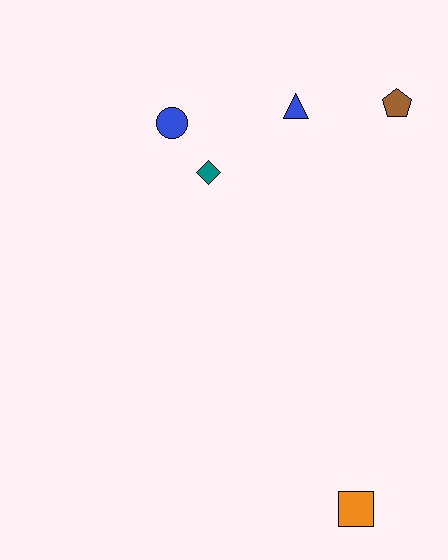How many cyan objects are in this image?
There are no cyan objects.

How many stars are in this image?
There are no stars.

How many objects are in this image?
There are 5 objects.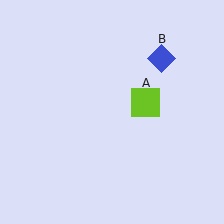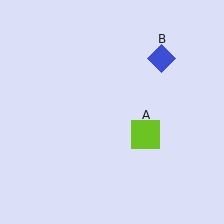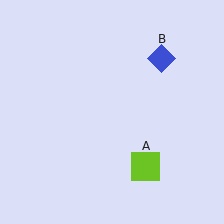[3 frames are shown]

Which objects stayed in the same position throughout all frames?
Blue diamond (object B) remained stationary.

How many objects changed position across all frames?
1 object changed position: lime square (object A).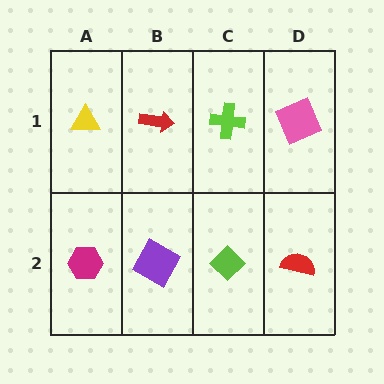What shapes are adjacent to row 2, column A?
A yellow triangle (row 1, column A), a purple square (row 2, column B).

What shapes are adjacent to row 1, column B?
A purple square (row 2, column B), a yellow triangle (row 1, column A), a lime cross (row 1, column C).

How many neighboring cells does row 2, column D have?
2.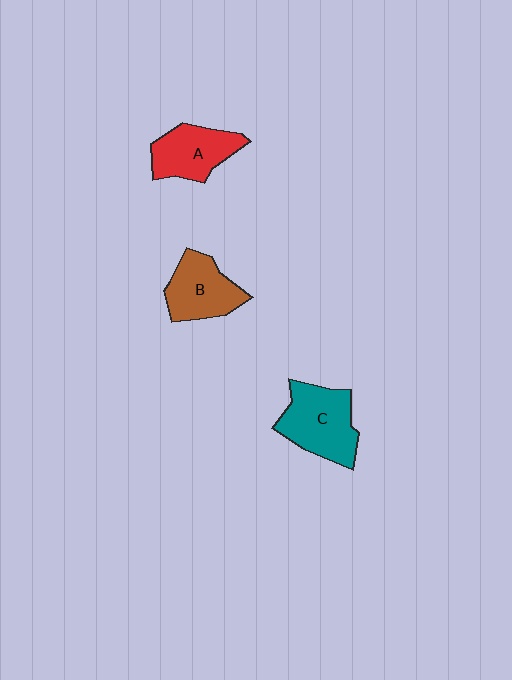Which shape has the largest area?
Shape C (teal).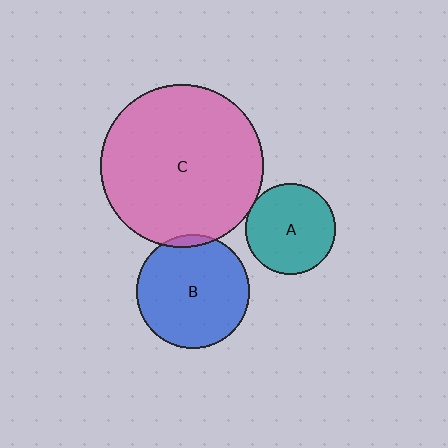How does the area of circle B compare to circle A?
Approximately 1.6 times.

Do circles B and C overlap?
Yes.